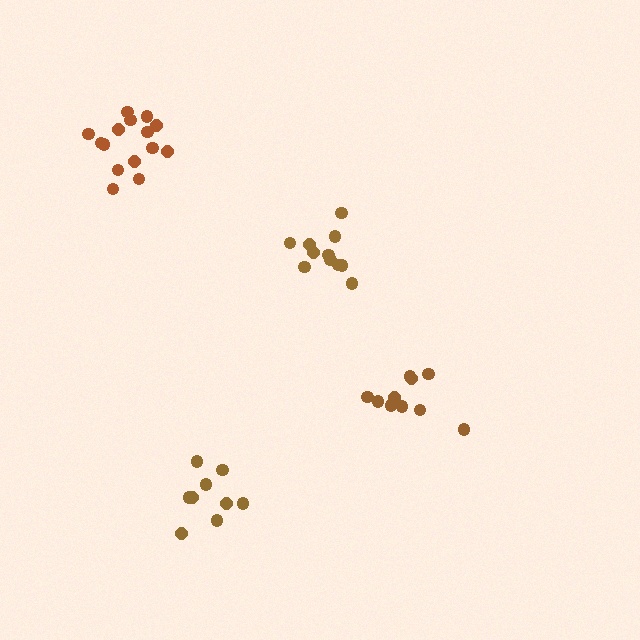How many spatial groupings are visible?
There are 4 spatial groupings.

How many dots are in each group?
Group 1: 11 dots, Group 2: 10 dots, Group 3: 9 dots, Group 4: 15 dots (45 total).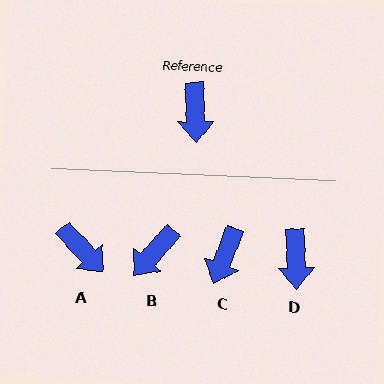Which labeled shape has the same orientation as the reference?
D.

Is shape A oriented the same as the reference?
No, it is off by about 41 degrees.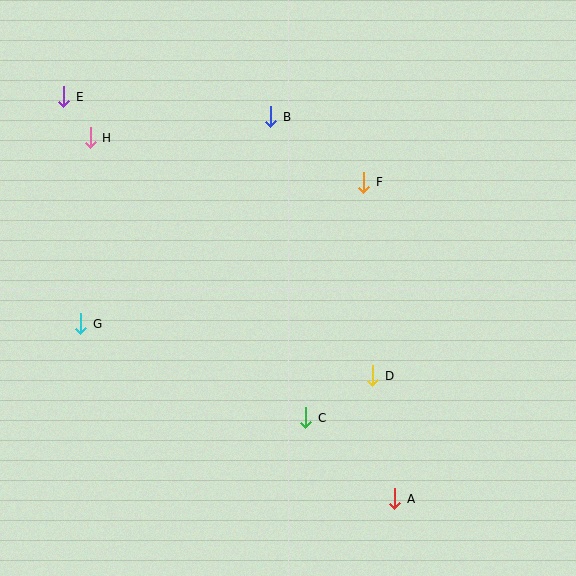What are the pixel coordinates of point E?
Point E is at (64, 97).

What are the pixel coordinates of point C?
Point C is at (306, 418).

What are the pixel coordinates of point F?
Point F is at (364, 182).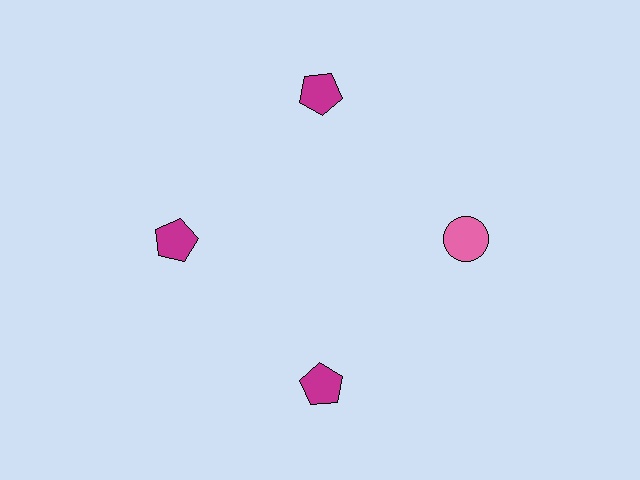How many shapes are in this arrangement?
There are 4 shapes arranged in a ring pattern.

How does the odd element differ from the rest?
It differs in both color (pink instead of magenta) and shape (circle instead of pentagon).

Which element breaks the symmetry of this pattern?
The pink circle at roughly the 3 o'clock position breaks the symmetry. All other shapes are magenta pentagons.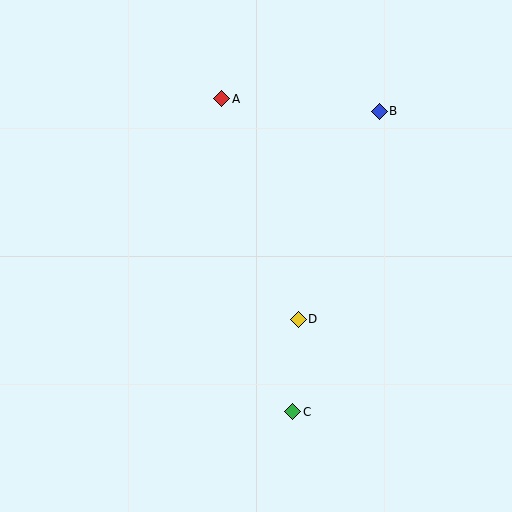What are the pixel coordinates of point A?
Point A is at (222, 99).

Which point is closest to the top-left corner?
Point A is closest to the top-left corner.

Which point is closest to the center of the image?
Point D at (298, 319) is closest to the center.